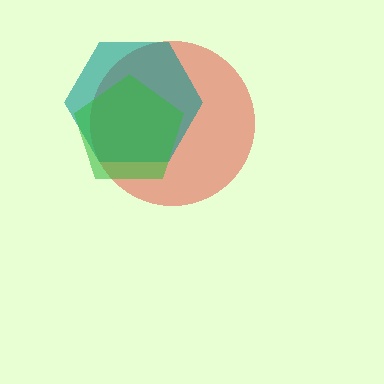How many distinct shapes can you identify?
There are 3 distinct shapes: a red circle, a teal hexagon, a green pentagon.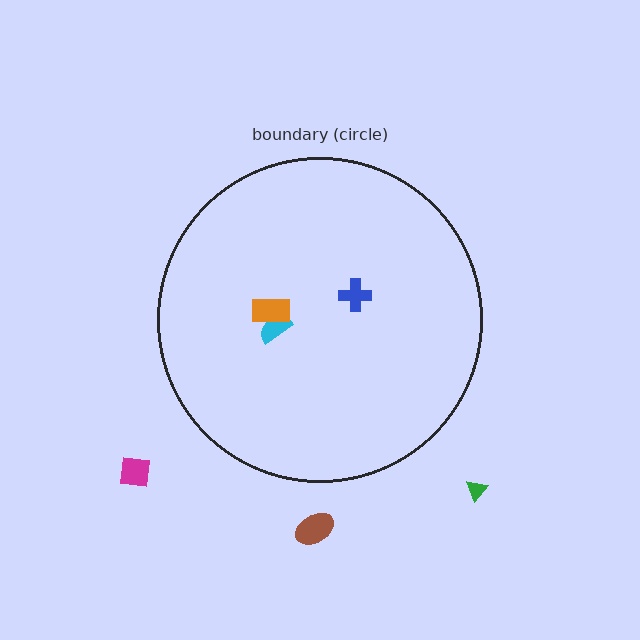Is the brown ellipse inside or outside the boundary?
Outside.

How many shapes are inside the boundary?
3 inside, 3 outside.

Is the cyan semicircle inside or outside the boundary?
Inside.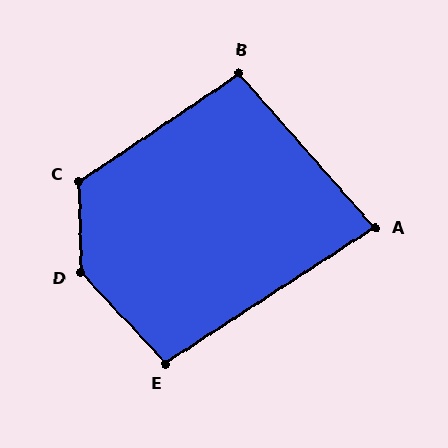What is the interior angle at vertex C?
Approximately 123 degrees (obtuse).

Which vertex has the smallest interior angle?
A, at approximately 81 degrees.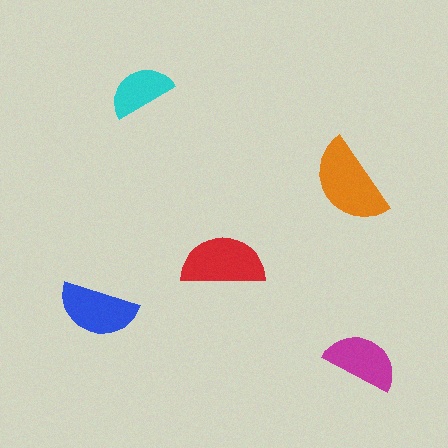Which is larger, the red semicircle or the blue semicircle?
The red one.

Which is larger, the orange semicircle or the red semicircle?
The orange one.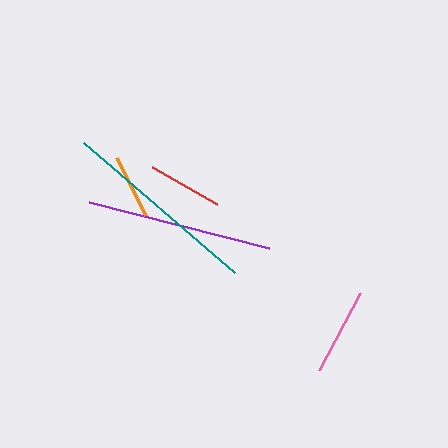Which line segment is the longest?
The teal line is the longest at approximately 200 pixels.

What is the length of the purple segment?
The purple segment is approximately 186 pixels long.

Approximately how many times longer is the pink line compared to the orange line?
The pink line is approximately 1.3 times the length of the orange line.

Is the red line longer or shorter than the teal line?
The teal line is longer than the red line.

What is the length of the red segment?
The red segment is approximately 75 pixels long.